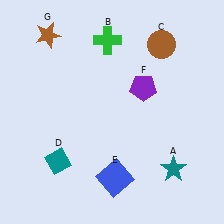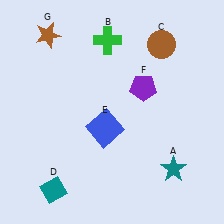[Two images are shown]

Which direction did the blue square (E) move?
The blue square (E) moved up.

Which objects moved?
The objects that moved are: the teal diamond (D), the blue square (E).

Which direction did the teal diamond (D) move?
The teal diamond (D) moved down.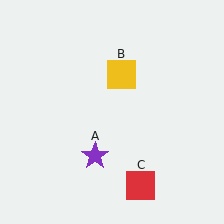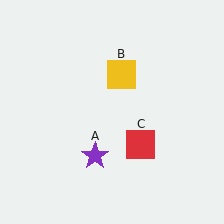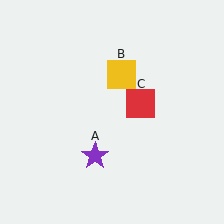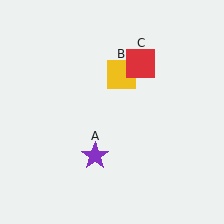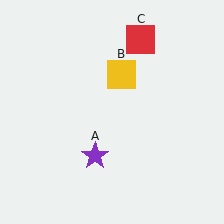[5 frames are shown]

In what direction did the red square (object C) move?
The red square (object C) moved up.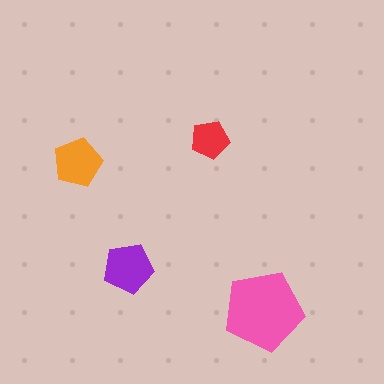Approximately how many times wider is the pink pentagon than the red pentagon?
About 2 times wider.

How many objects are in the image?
There are 4 objects in the image.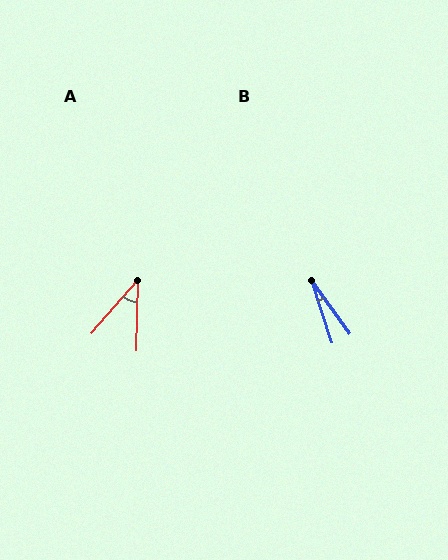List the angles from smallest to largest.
B (19°), A (40°).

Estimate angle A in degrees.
Approximately 40 degrees.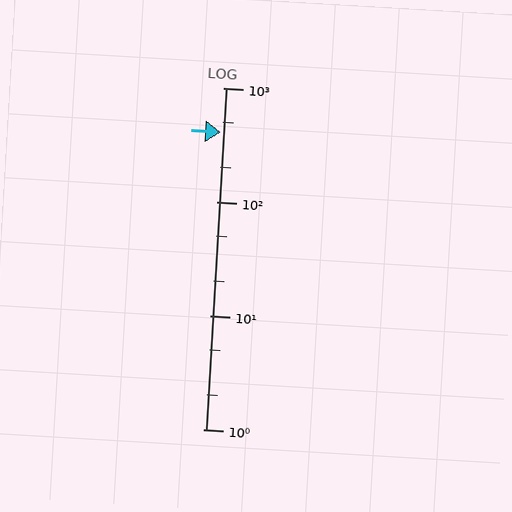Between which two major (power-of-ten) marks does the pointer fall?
The pointer is between 100 and 1000.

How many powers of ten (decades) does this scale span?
The scale spans 3 decades, from 1 to 1000.